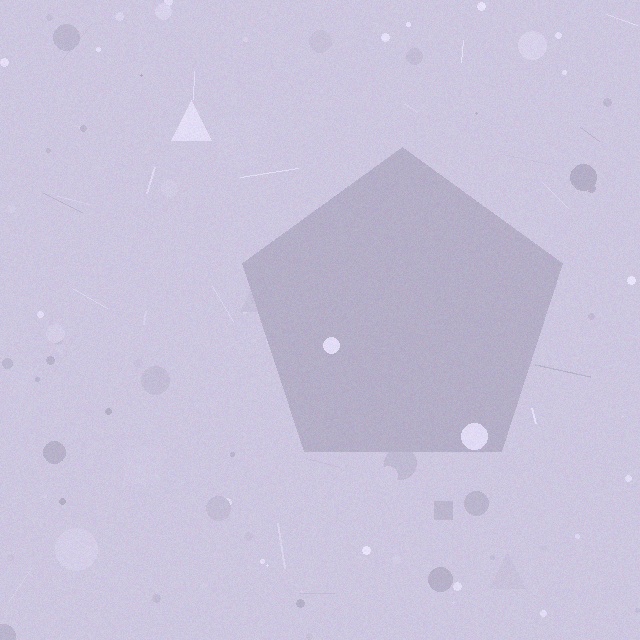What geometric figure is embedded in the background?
A pentagon is embedded in the background.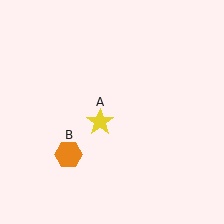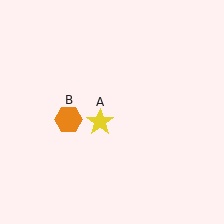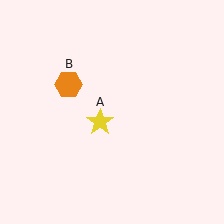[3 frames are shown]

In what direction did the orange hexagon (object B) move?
The orange hexagon (object B) moved up.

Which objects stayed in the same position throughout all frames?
Yellow star (object A) remained stationary.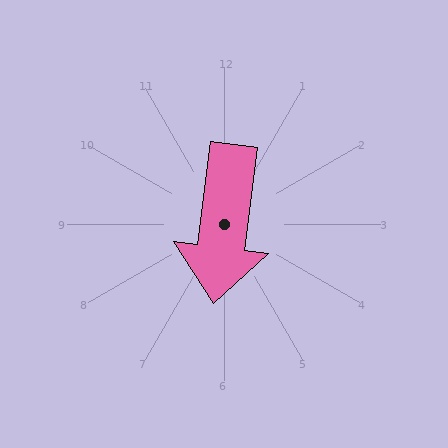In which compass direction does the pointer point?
South.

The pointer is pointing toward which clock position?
Roughly 6 o'clock.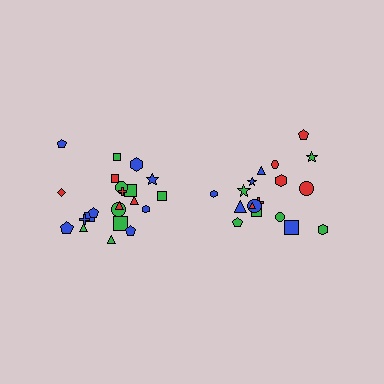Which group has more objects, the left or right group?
The left group.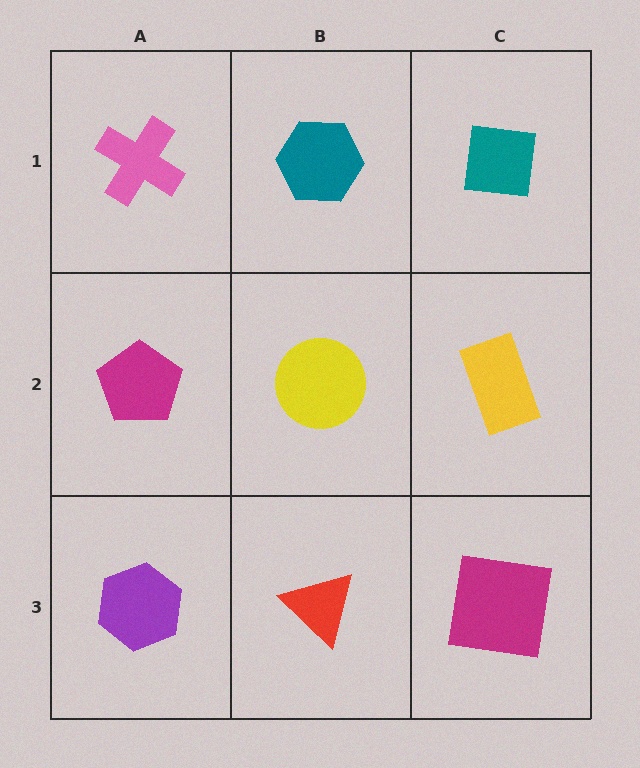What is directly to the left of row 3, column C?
A red triangle.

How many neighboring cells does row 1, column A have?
2.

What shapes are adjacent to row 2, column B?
A teal hexagon (row 1, column B), a red triangle (row 3, column B), a magenta pentagon (row 2, column A), a yellow rectangle (row 2, column C).